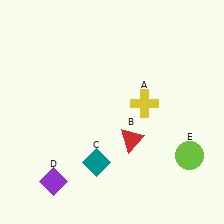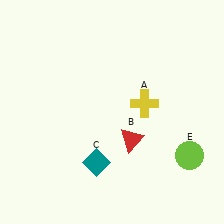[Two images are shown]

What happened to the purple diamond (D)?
The purple diamond (D) was removed in Image 2. It was in the bottom-left area of Image 1.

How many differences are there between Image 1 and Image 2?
There is 1 difference between the two images.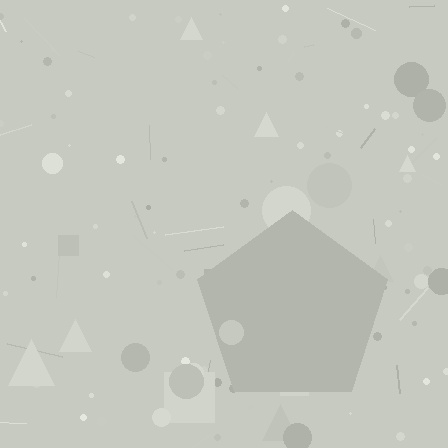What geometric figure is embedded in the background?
A pentagon is embedded in the background.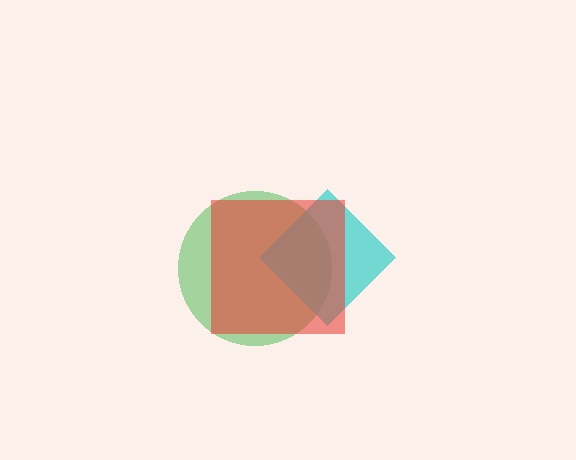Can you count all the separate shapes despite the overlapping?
Yes, there are 3 separate shapes.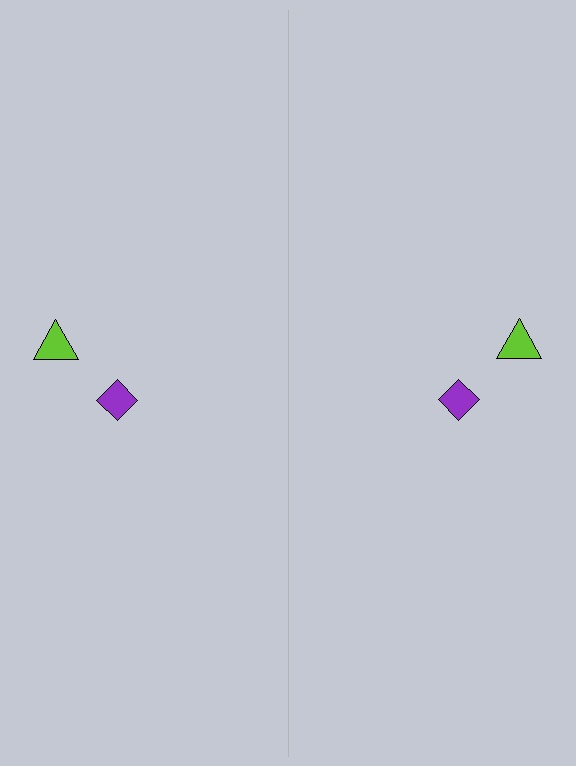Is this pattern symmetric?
Yes, this pattern has bilateral (reflection) symmetry.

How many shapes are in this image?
There are 4 shapes in this image.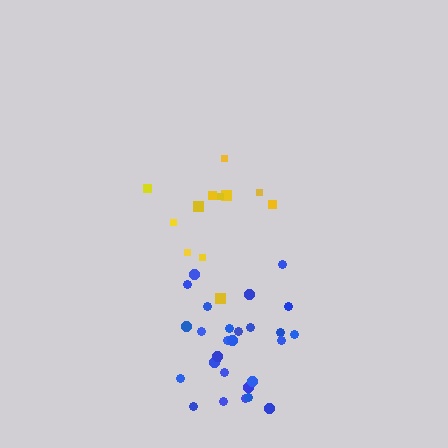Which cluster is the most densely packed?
Blue.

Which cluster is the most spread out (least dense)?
Yellow.